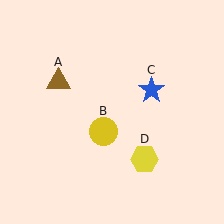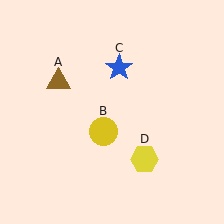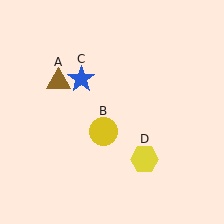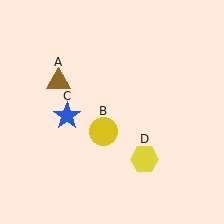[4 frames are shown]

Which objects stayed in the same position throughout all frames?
Brown triangle (object A) and yellow circle (object B) and yellow hexagon (object D) remained stationary.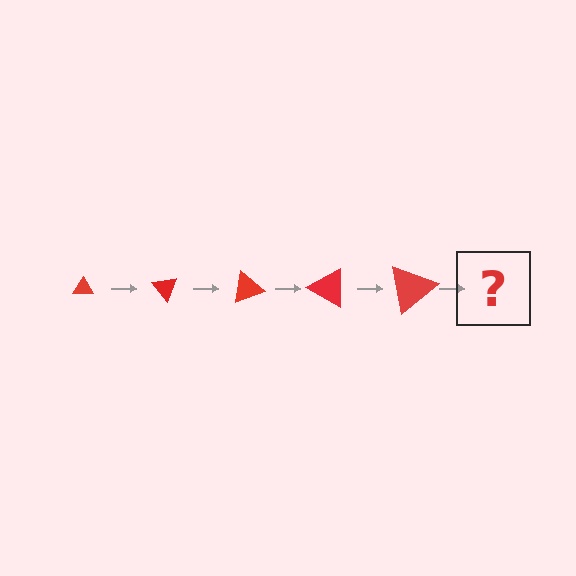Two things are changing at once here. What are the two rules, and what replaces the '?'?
The two rules are that the triangle grows larger each step and it rotates 50 degrees each step. The '?' should be a triangle, larger than the previous one and rotated 250 degrees from the start.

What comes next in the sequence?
The next element should be a triangle, larger than the previous one and rotated 250 degrees from the start.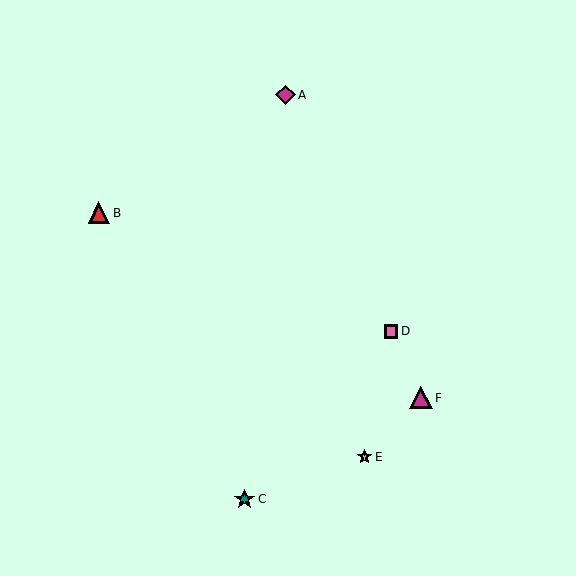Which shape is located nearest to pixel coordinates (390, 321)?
The pink square (labeled D) at (391, 331) is nearest to that location.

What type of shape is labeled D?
Shape D is a pink square.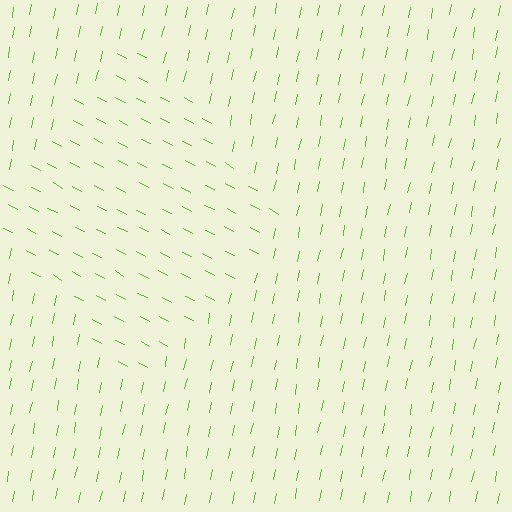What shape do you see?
I see a diamond.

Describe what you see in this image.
The image is filled with small lime line segments. A diamond region in the image has lines oriented differently from the surrounding lines, creating a visible texture boundary.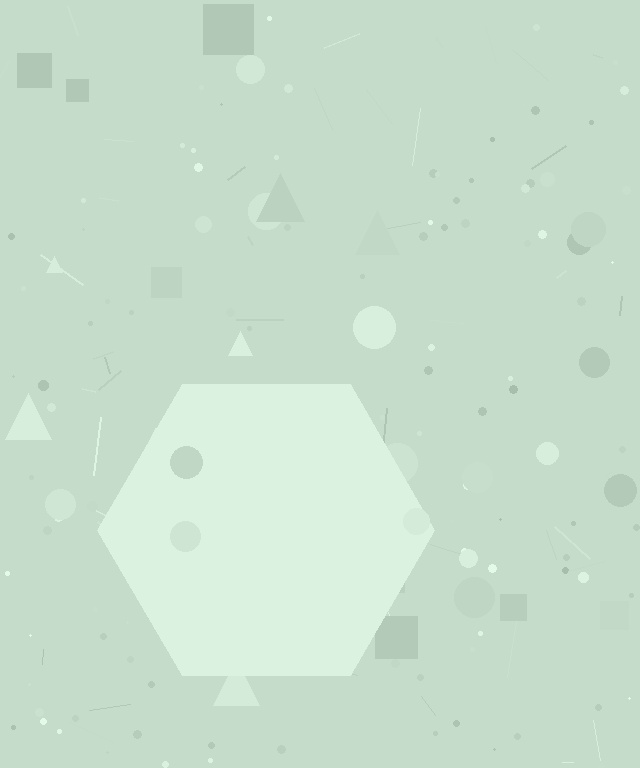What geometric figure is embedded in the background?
A hexagon is embedded in the background.